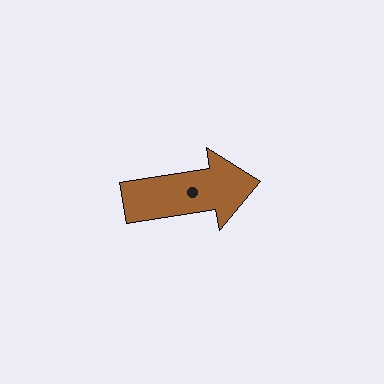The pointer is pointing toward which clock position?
Roughly 3 o'clock.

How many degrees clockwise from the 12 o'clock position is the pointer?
Approximately 81 degrees.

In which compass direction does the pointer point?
East.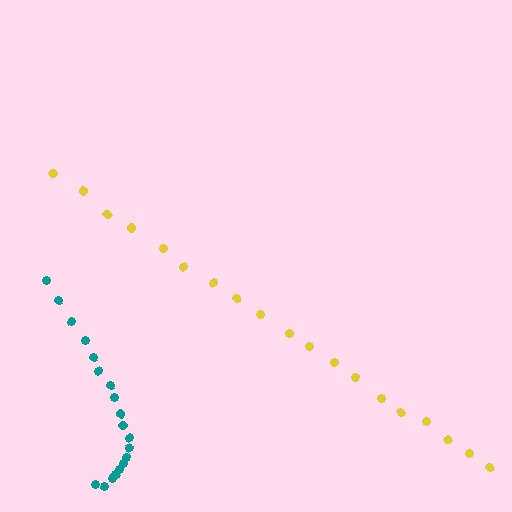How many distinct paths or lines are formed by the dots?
There are 2 distinct paths.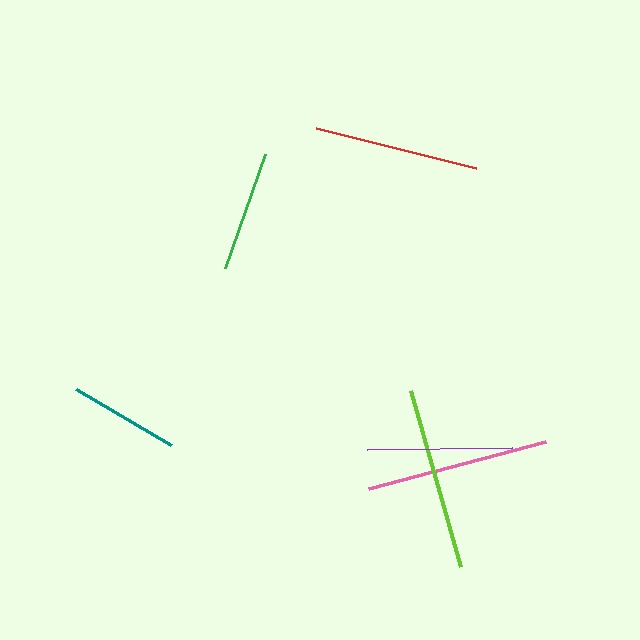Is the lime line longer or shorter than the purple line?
The lime line is longer than the purple line.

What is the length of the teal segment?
The teal segment is approximately 110 pixels long.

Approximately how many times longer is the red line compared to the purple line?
The red line is approximately 1.1 times the length of the purple line.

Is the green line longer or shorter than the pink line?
The pink line is longer than the green line.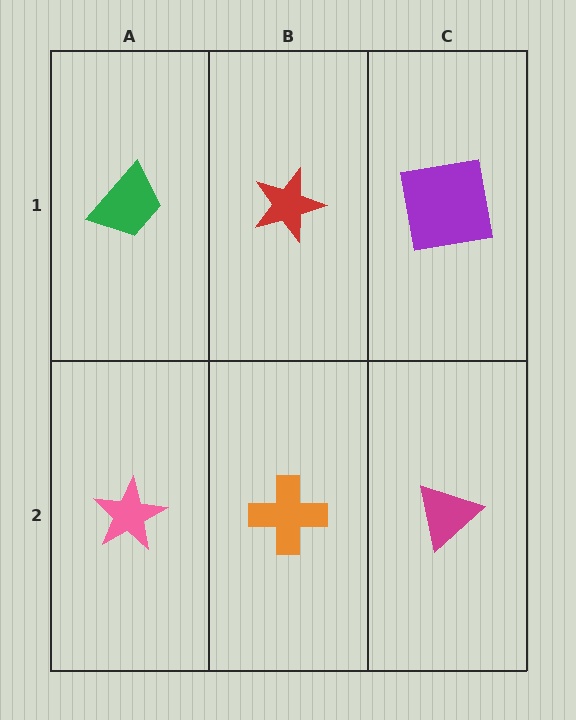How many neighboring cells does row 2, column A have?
2.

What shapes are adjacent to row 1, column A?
A pink star (row 2, column A), a red star (row 1, column B).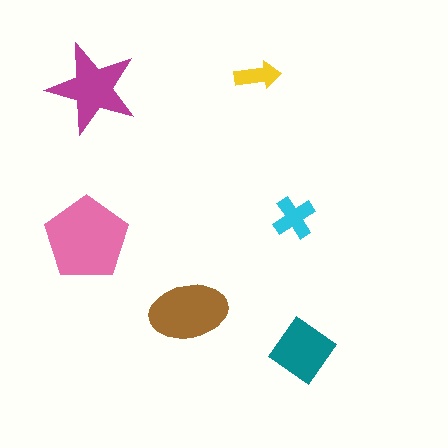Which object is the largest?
The pink pentagon.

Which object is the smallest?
The yellow arrow.